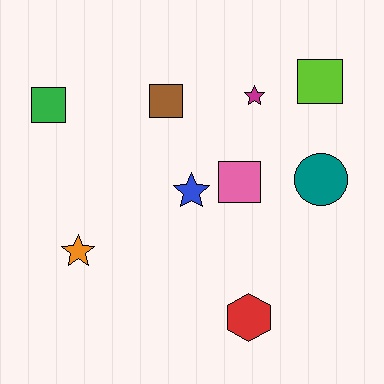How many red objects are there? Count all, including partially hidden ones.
There is 1 red object.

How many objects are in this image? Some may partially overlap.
There are 9 objects.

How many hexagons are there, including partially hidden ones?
There is 1 hexagon.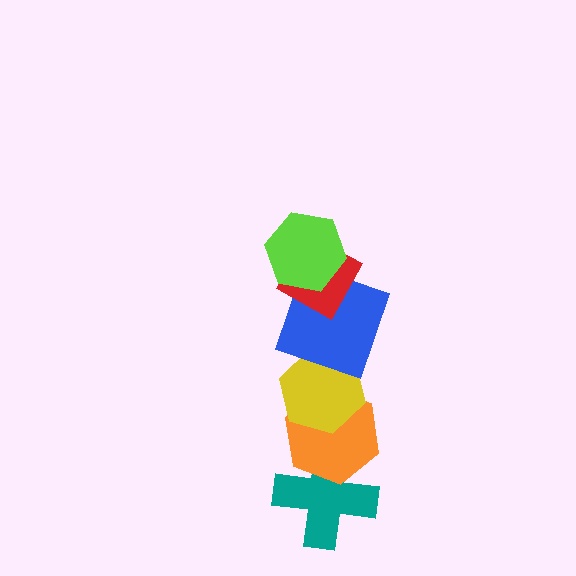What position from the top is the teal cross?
The teal cross is 6th from the top.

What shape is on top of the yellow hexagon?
The blue square is on top of the yellow hexagon.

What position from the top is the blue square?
The blue square is 3rd from the top.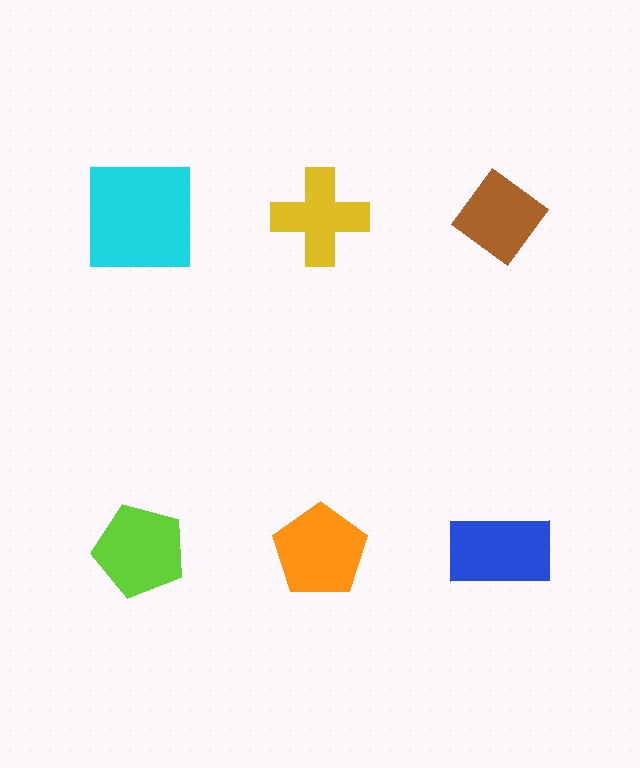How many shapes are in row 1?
3 shapes.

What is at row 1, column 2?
A yellow cross.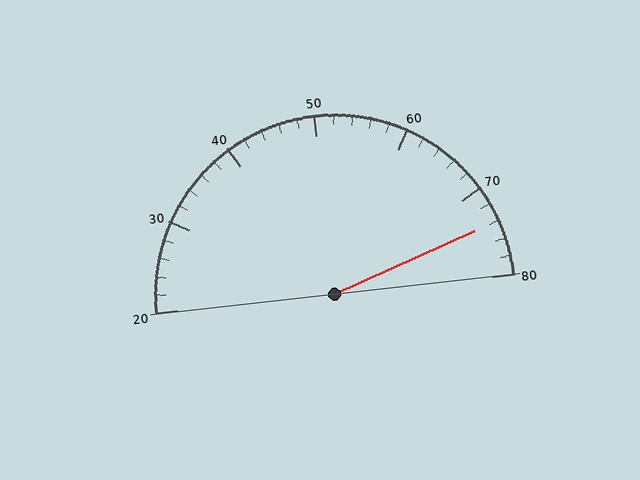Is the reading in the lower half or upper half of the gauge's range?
The reading is in the upper half of the range (20 to 80).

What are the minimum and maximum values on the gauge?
The gauge ranges from 20 to 80.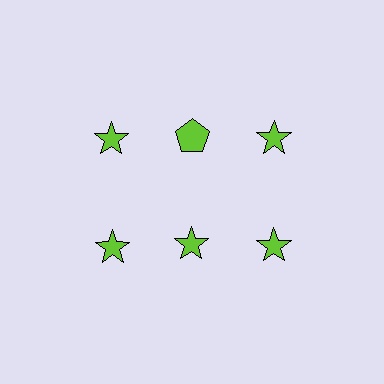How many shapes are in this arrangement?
There are 6 shapes arranged in a grid pattern.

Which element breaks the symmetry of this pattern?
The lime pentagon in the top row, second from left column breaks the symmetry. All other shapes are lime stars.